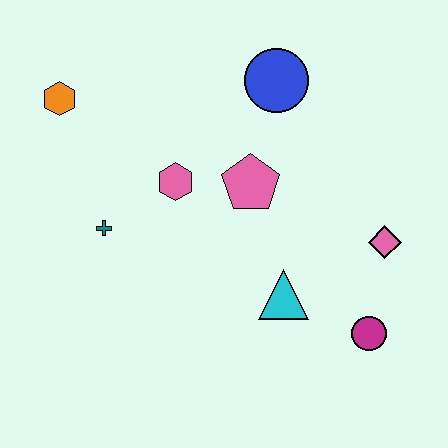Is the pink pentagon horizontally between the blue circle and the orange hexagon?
Yes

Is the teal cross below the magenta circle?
No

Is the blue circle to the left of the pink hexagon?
No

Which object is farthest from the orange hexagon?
The magenta circle is farthest from the orange hexagon.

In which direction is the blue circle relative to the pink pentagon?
The blue circle is above the pink pentagon.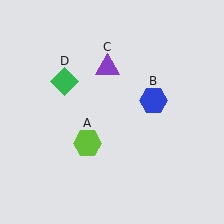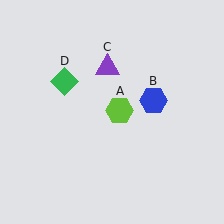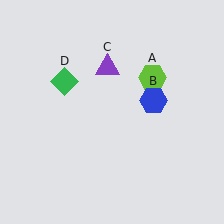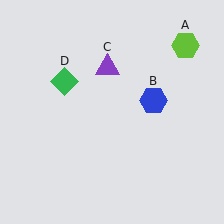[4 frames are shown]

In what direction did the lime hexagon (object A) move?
The lime hexagon (object A) moved up and to the right.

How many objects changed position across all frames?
1 object changed position: lime hexagon (object A).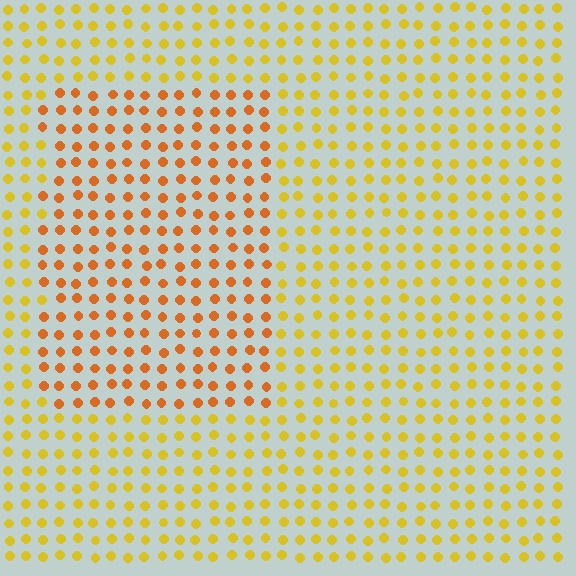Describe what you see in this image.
The image is filled with small yellow elements in a uniform arrangement. A rectangle-shaped region is visible where the elements are tinted to a slightly different hue, forming a subtle color boundary.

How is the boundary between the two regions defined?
The boundary is defined purely by a slight shift in hue (about 29 degrees). Spacing, size, and orientation are identical on both sides.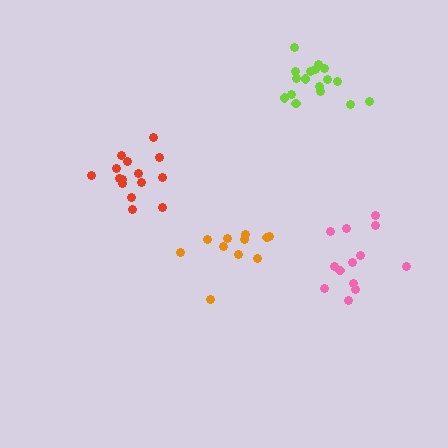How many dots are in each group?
Group 1: 17 dots, Group 2: 13 dots, Group 3: 11 dots, Group 4: 15 dots (56 total).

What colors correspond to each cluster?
The clusters are colored: lime, pink, orange, red.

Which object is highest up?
The lime cluster is topmost.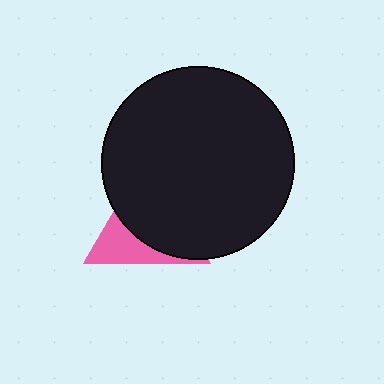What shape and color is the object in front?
The object in front is a black circle.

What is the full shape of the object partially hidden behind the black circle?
The partially hidden object is a pink triangle.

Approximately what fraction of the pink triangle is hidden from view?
Roughly 67% of the pink triangle is hidden behind the black circle.